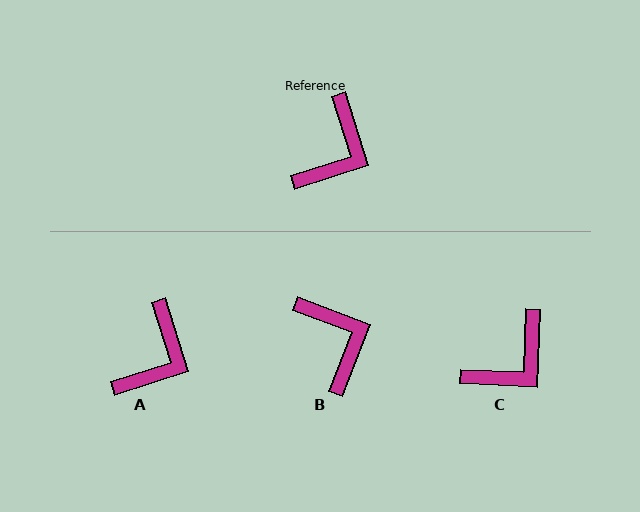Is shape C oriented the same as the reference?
No, it is off by about 20 degrees.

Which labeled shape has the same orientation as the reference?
A.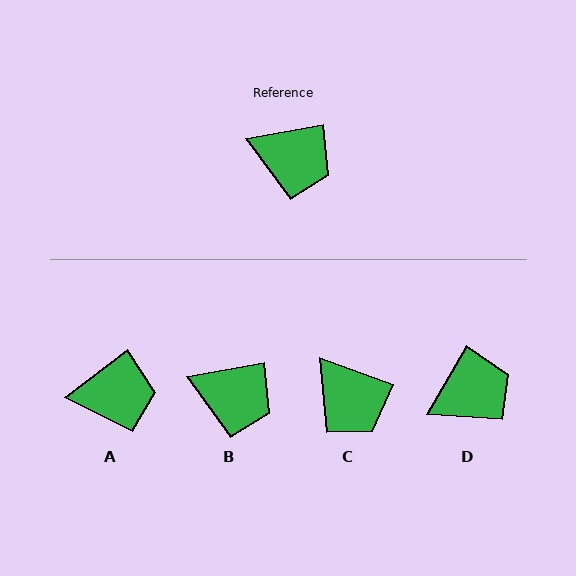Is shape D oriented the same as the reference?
No, it is off by about 50 degrees.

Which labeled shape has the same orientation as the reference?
B.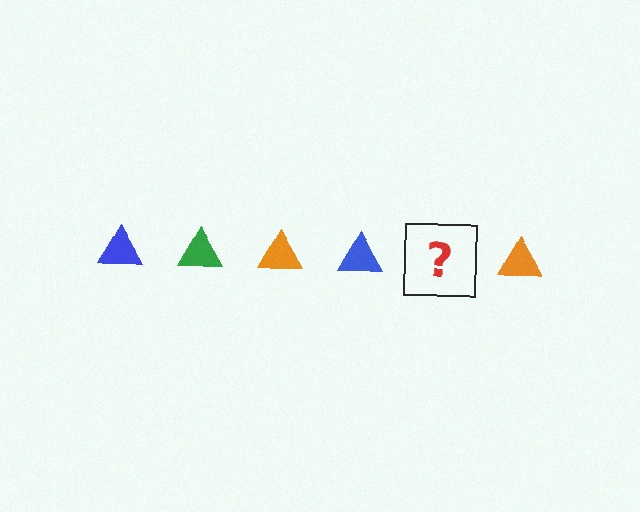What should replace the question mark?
The question mark should be replaced with a green triangle.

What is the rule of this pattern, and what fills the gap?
The rule is that the pattern cycles through blue, green, orange triangles. The gap should be filled with a green triangle.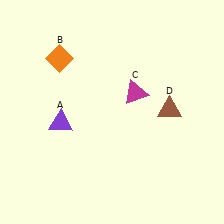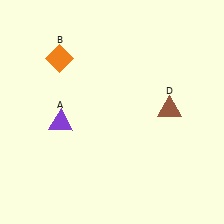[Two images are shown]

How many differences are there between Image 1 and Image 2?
There is 1 difference between the two images.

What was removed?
The magenta triangle (C) was removed in Image 2.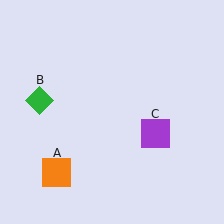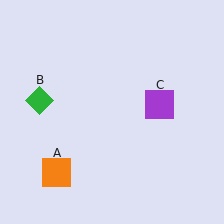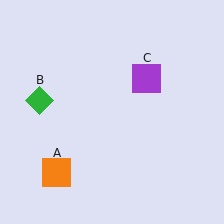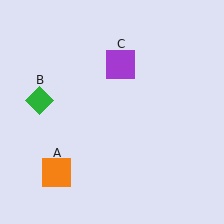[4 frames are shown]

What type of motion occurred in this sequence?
The purple square (object C) rotated counterclockwise around the center of the scene.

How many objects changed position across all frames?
1 object changed position: purple square (object C).